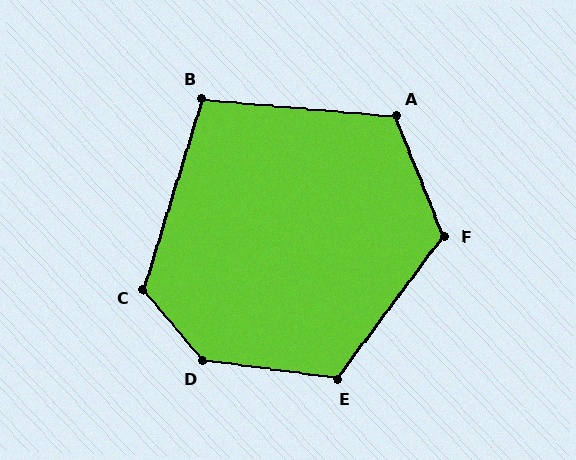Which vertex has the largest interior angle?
D, at approximately 137 degrees.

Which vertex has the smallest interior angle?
B, at approximately 102 degrees.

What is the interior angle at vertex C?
Approximately 123 degrees (obtuse).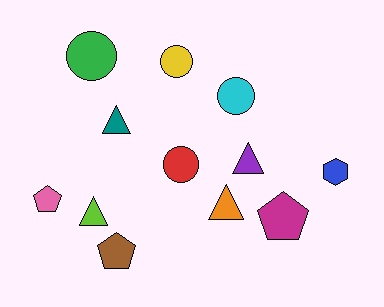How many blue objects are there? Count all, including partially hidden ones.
There is 1 blue object.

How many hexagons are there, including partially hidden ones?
There is 1 hexagon.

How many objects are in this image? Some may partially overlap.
There are 12 objects.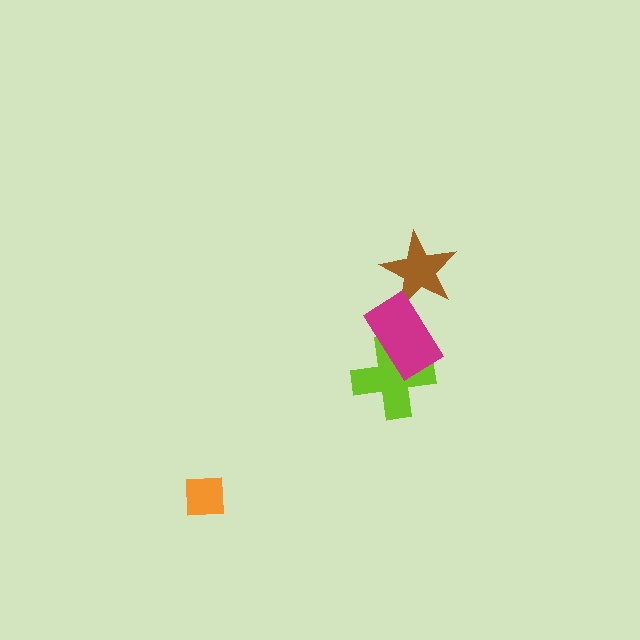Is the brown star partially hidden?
Yes, it is partially covered by another shape.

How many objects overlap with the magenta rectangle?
2 objects overlap with the magenta rectangle.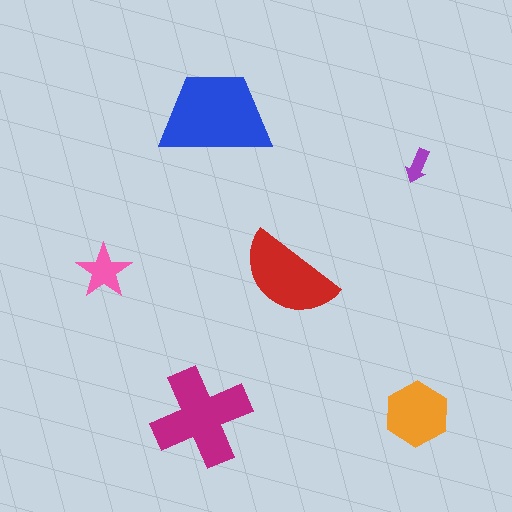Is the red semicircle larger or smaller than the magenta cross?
Smaller.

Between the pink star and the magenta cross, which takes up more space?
The magenta cross.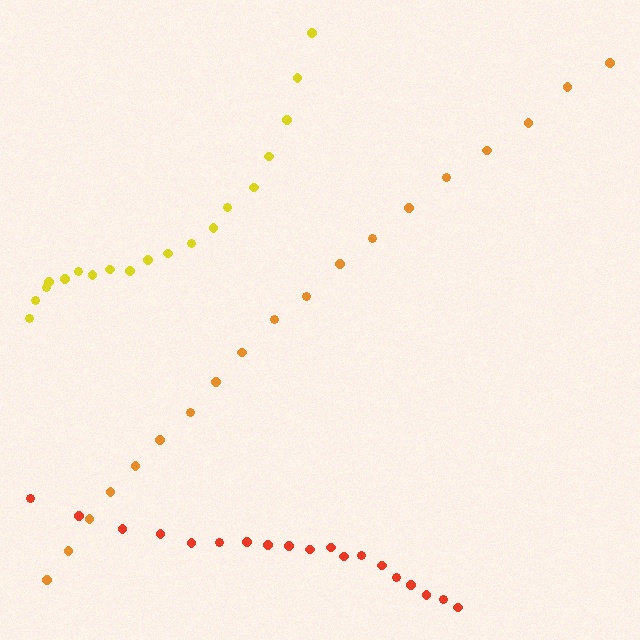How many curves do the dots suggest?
There are 3 distinct paths.